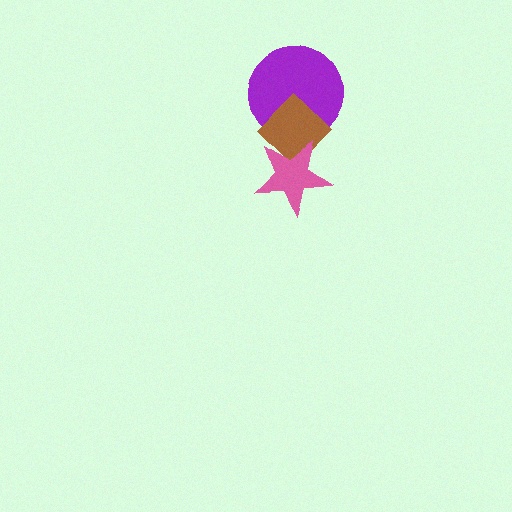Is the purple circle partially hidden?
Yes, it is partially covered by another shape.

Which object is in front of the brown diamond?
The pink star is in front of the brown diamond.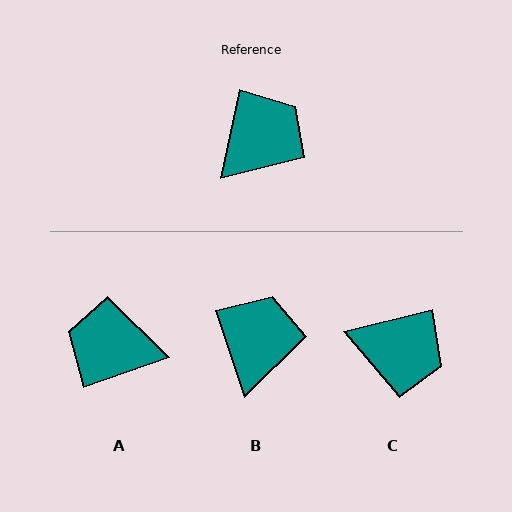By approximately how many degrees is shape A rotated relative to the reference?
Approximately 122 degrees counter-clockwise.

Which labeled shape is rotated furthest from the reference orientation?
A, about 122 degrees away.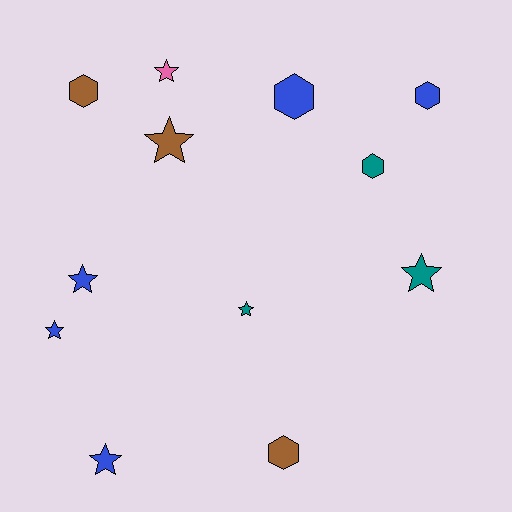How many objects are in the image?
There are 12 objects.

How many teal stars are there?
There are 2 teal stars.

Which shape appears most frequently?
Star, with 7 objects.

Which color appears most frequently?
Blue, with 5 objects.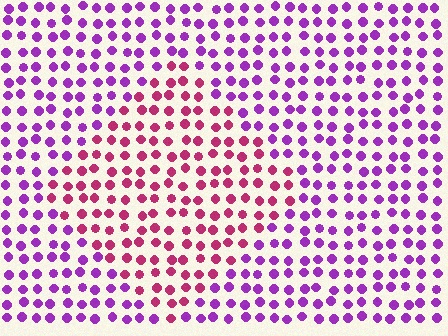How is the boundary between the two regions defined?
The boundary is defined purely by a slight shift in hue (about 45 degrees). Spacing, size, and orientation are identical on both sides.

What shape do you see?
I see a diamond.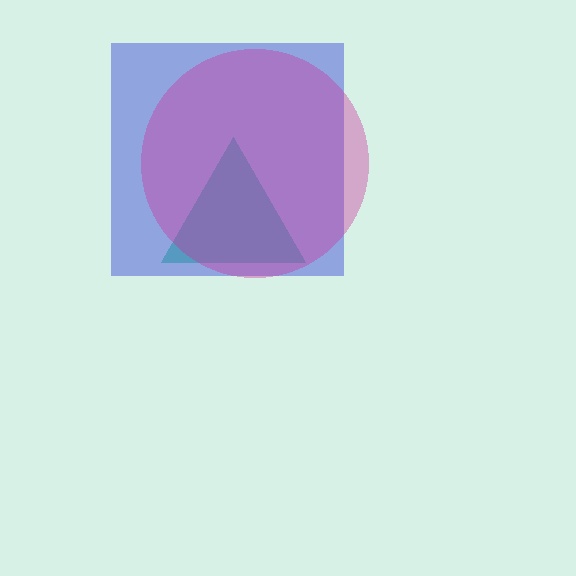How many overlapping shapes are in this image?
There are 3 overlapping shapes in the image.